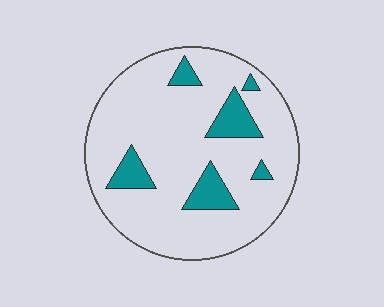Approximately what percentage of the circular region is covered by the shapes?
Approximately 15%.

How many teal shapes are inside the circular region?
6.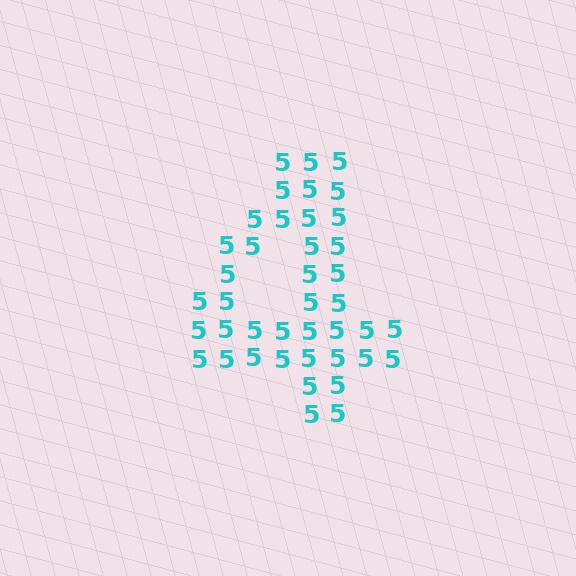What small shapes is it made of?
It is made of small digit 5's.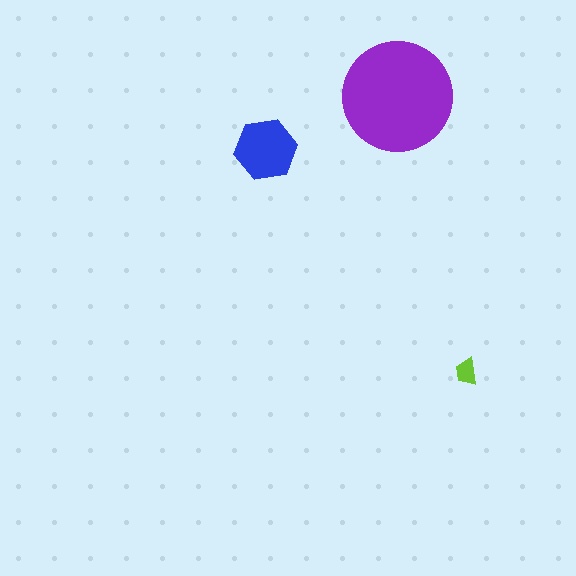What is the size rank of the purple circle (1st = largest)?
1st.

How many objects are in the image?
There are 3 objects in the image.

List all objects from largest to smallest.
The purple circle, the blue hexagon, the lime trapezoid.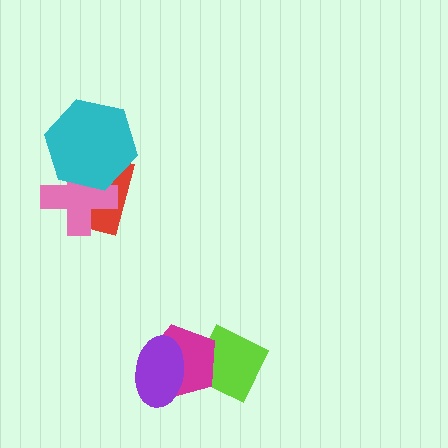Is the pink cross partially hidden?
Yes, it is partially covered by another shape.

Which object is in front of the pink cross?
The cyan hexagon is in front of the pink cross.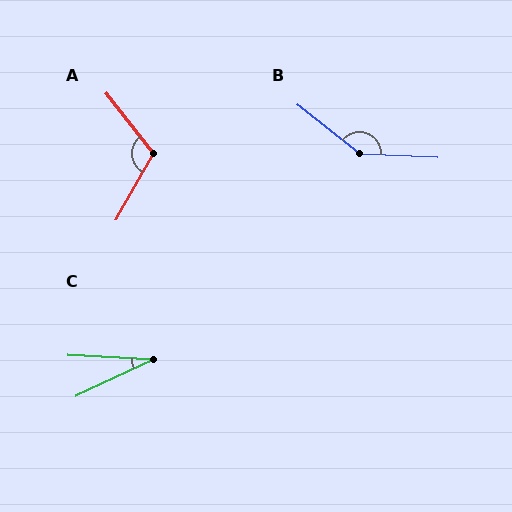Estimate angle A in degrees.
Approximately 112 degrees.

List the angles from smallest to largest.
C (28°), A (112°), B (145°).